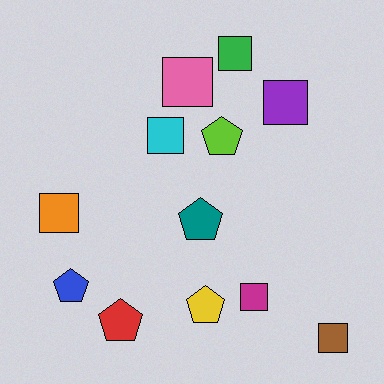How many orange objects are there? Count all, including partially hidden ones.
There is 1 orange object.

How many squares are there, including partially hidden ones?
There are 7 squares.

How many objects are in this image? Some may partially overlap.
There are 12 objects.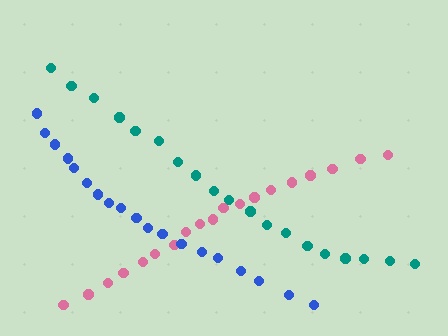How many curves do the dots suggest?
There are 3 distinct paths.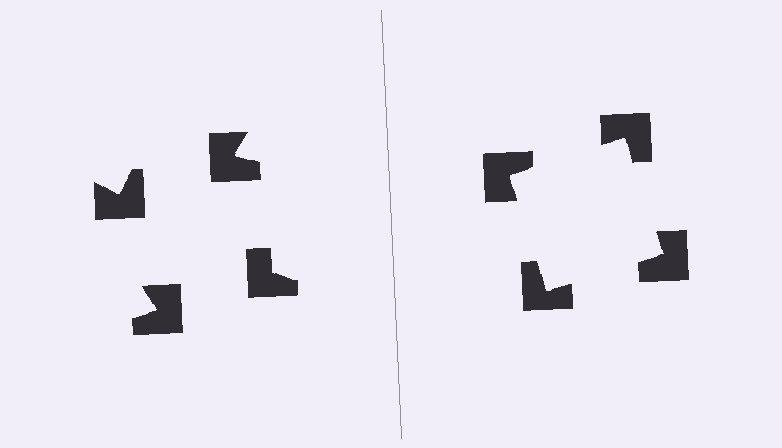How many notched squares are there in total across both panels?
8 — 4 on each side.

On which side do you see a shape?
An illusory square appears on the right side. On the left side the wedge cuts are rotated, so no coherent shape forms.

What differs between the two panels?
The notched squares are positioned identically on both sides; only the wedge orientations differ. On the right they align to a square; on the left they are misaligned.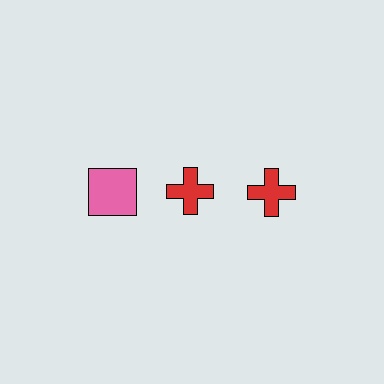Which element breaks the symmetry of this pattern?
The pink square in the top row, leftmost column breaks the symmetry. All other shapes are red crosses.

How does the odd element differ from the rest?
It differs in both color (pink instead of red) and shape (square instead of cross).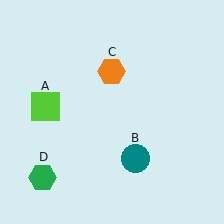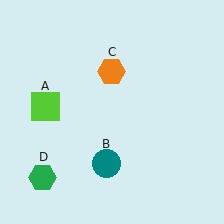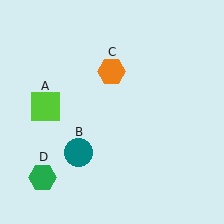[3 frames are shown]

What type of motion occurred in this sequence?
The teal circle (object B) rotated clockwise around the center of the scene.